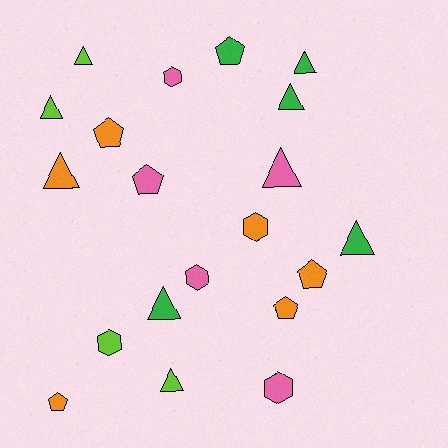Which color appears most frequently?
Orange, with 6 objects.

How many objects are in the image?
There are 20 objects.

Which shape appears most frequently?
Triangle, with 9 objects.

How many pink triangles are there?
There is 1 pink triangle.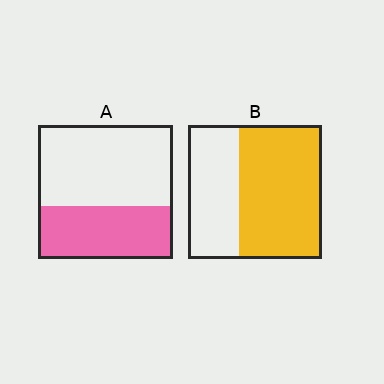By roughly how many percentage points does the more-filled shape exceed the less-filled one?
By roughly 20 percentage points (B over A).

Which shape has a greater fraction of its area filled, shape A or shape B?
Shape B.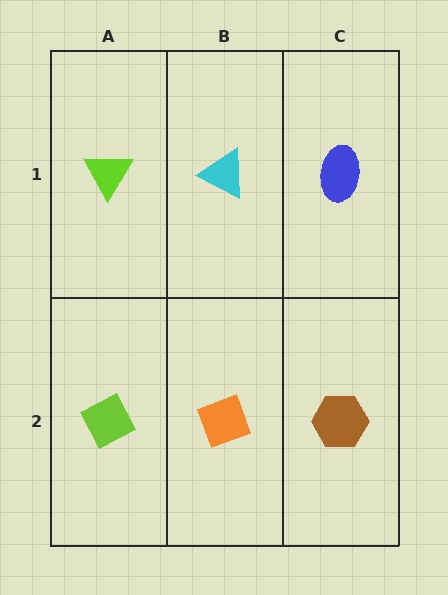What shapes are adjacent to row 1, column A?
A lime diamond (row 2, column A), a cyan triangle (row 1, column B).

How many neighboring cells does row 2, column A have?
2.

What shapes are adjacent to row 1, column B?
An orange diamond (row 2, column B), a lime triangle (row 1, column A), a blue ellipse (row 1, column C).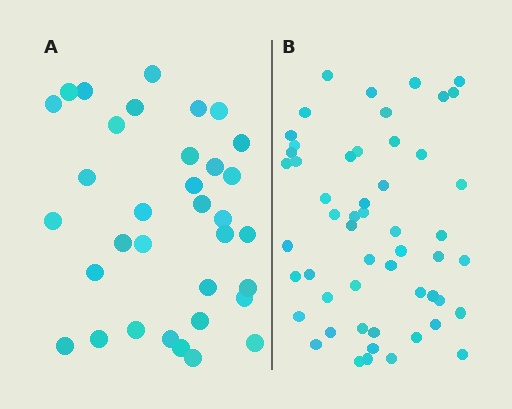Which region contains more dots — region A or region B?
Region B (the right region) has more dots.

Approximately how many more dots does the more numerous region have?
Region B has approximately 20 more dots than region A.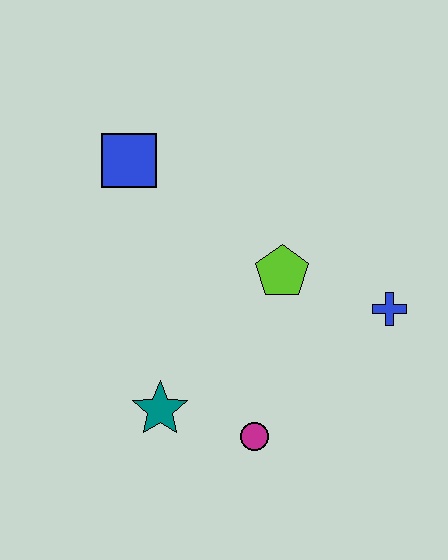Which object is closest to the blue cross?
The lime pentagon is closest to the blue cross.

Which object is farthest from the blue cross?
The blue square is farthest from the blue cross.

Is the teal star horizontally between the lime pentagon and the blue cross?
No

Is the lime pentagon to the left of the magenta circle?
No